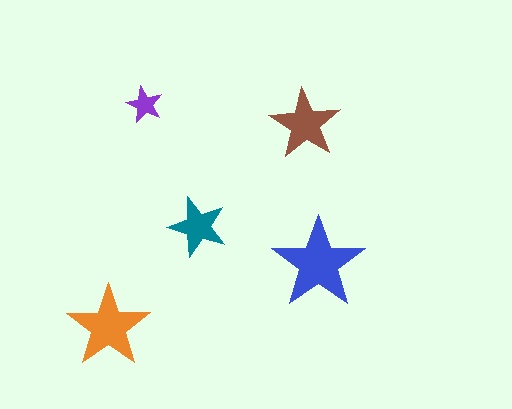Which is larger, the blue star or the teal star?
The blue one.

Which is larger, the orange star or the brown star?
The orange one.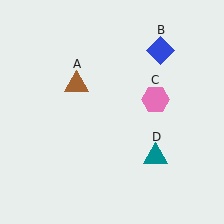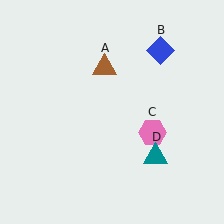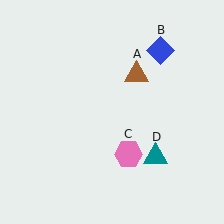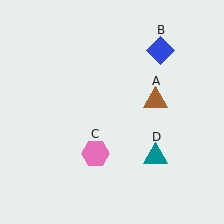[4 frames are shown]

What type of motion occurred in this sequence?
The brown triangle (object A), pink hexagon (object C) rotated clockwise around the center of the scene.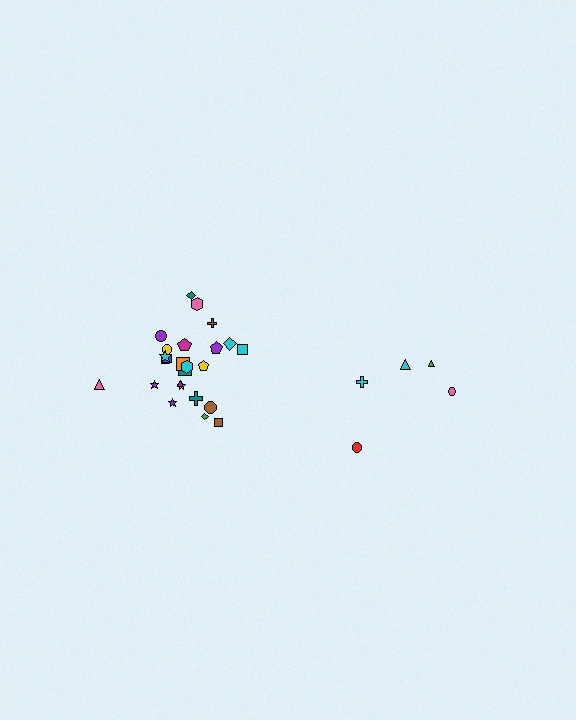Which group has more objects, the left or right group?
The left group.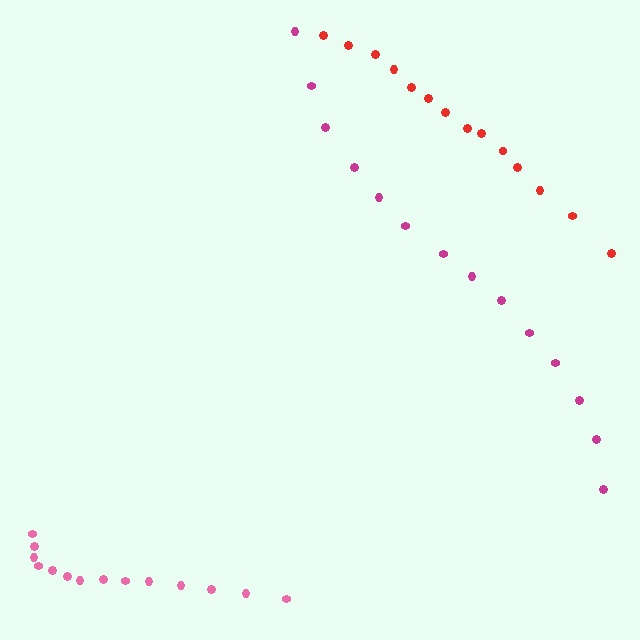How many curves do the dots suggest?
There are 3 distinct paths.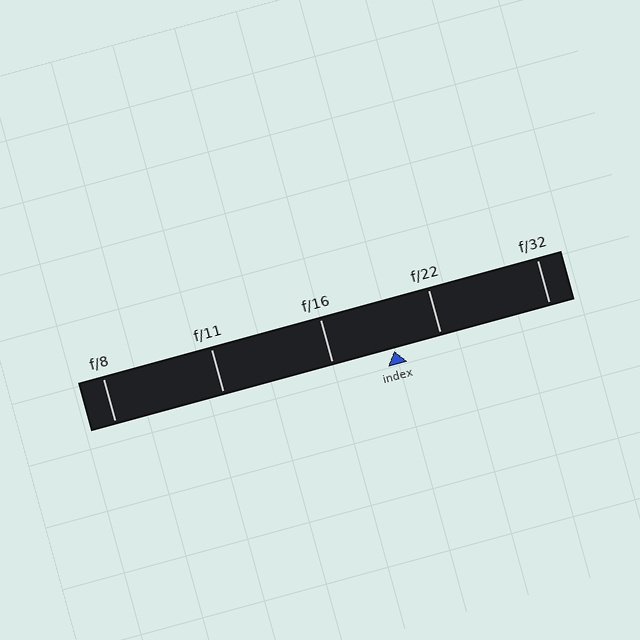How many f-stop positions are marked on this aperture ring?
There are 5 f-stop positions marked.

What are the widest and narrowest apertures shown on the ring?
The widest aperture shown is f/8 and the narrowest is f/32.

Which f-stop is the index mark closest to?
The index mark is closest to f/22.